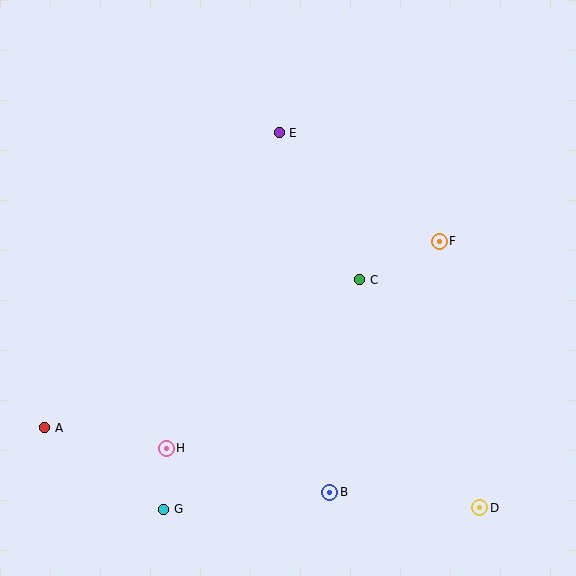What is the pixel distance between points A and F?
The distance between A and F is 437 pixels.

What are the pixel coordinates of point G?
Point G is at (164, 509).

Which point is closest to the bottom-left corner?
Point A is closest to the bottom-left corner.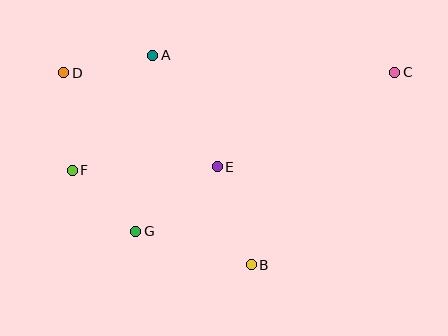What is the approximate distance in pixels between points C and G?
The distance between C and G is approximately 304 pixels.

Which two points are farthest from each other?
Points C and F are farthest from each other.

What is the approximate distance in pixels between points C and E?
The distance between C and E is approximately 201 pixels.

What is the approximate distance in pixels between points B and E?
The distance between B and E is approximately 104 pixels.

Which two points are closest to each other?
Points F and G are closest to each other.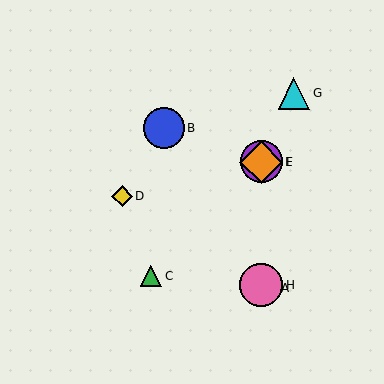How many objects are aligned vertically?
4 objects (A, E, F, H) are aligned vertically.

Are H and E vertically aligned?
Yes, both are at x≈261.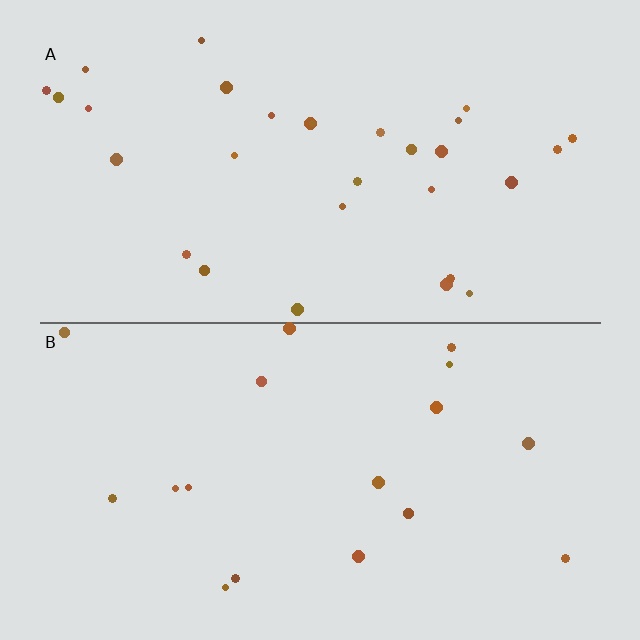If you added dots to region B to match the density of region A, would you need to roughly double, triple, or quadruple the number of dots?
Approximately double.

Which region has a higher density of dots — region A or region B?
A (the top).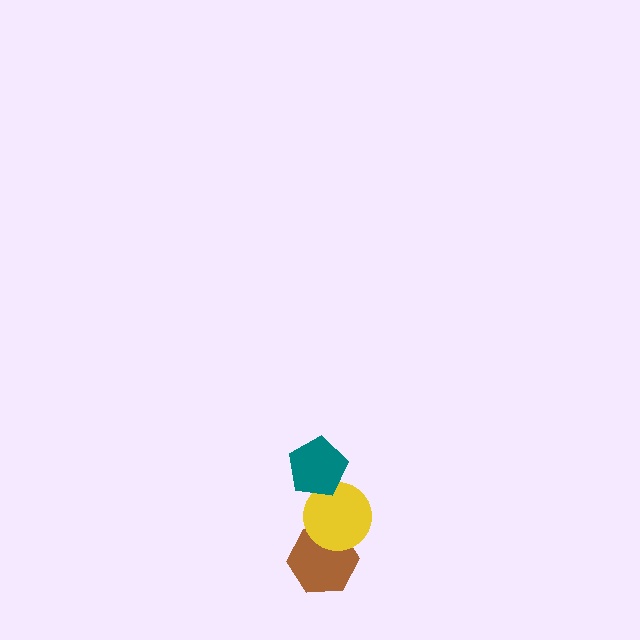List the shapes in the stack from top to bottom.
From top to bottom: the teal pentagon, the yellow circle, the brown hexagon.